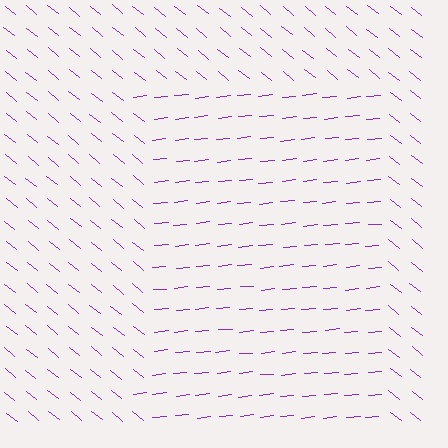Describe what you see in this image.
The image is filled with small purple line segments. A rectangle region in the image has lines oriented differently from the surrounding lines, creating a visible texture boundary.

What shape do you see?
I see a rectangle.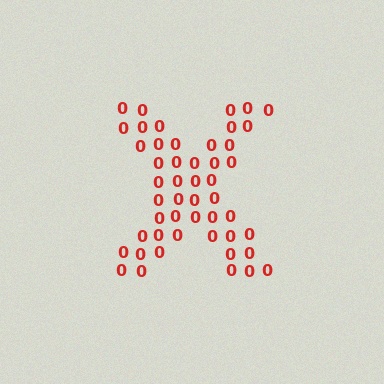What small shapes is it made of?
It is made of small digit 0's.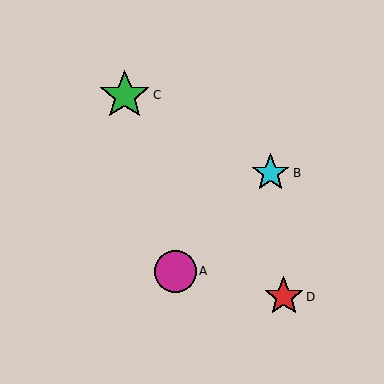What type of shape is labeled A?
Shape A is a magenta circle.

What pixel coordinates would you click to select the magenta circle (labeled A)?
Click at (175, 271) to select the magenta circle A.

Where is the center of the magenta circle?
The center of the magenta circle is at (175, 271).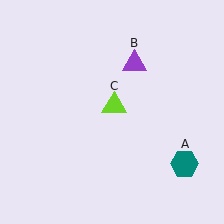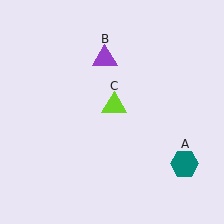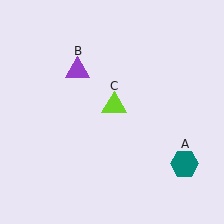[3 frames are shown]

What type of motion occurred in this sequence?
The purple triangle (object B) rotated counterclockwise around the center of the scene.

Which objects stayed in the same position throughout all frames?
Teal hexagon (object A) and lime triangle (object C) remained stationary.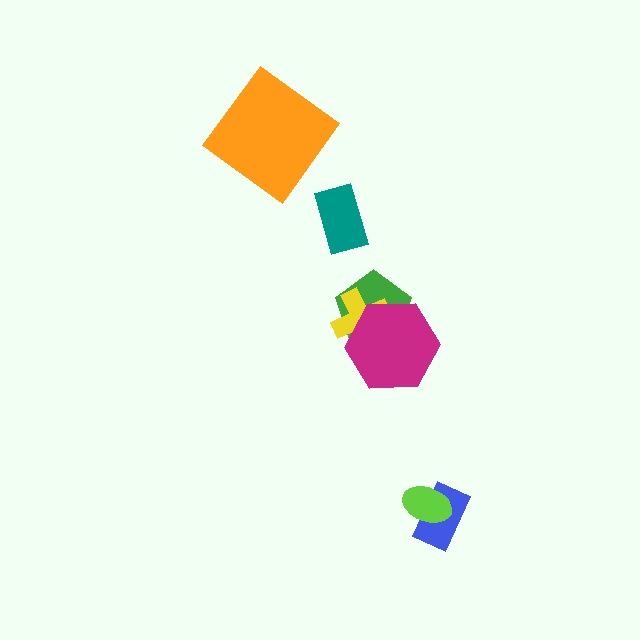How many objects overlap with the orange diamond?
0 objects overlap with the orange diamond.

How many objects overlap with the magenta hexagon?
2 objects overlap with the magenta hexagon.